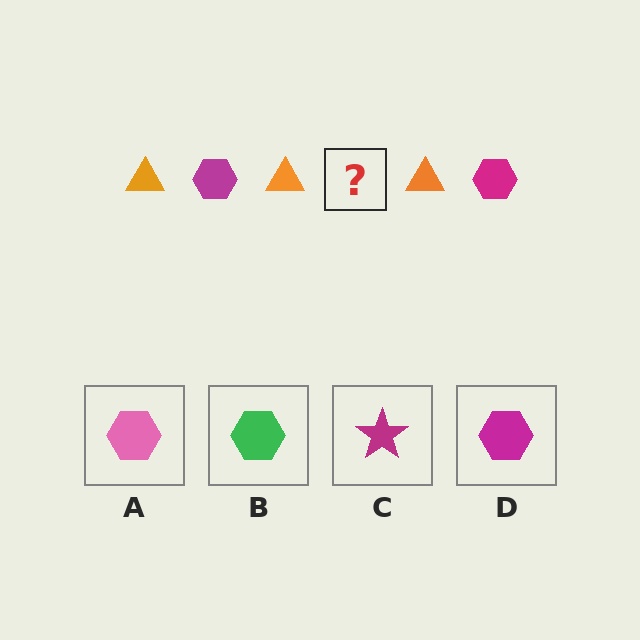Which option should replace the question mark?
Option D.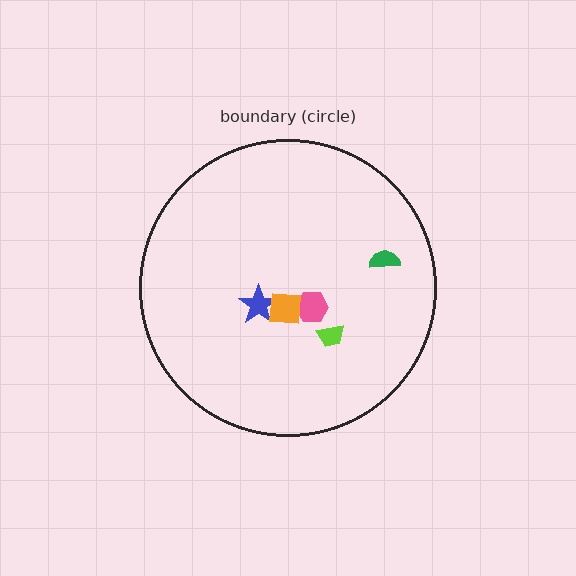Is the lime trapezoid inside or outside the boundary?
Inside.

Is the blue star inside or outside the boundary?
Inside.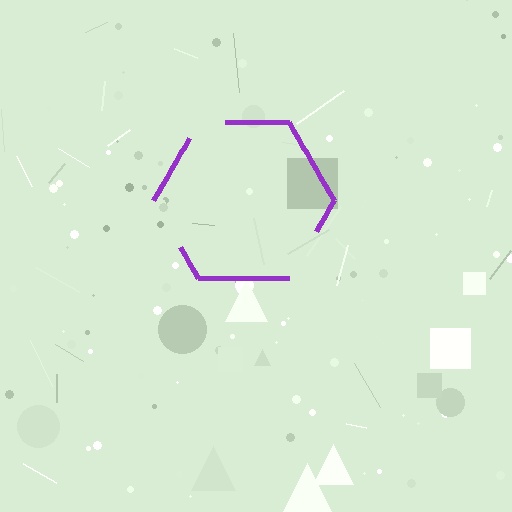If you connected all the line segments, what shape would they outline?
They would outline a hexagon.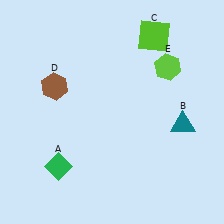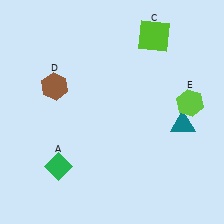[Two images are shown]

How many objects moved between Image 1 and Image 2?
1 object moved between the two images.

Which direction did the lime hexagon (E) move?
The lime hexagon (E) moved down.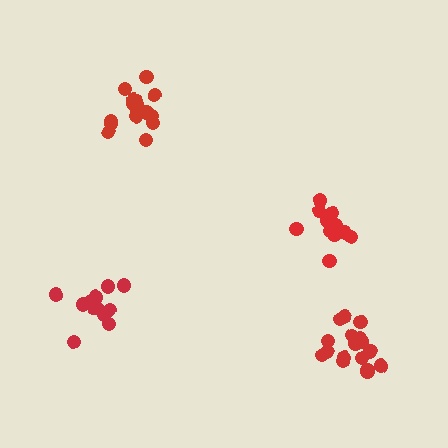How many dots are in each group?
Group 1: 16 dots, Group 2: 12 dots, Group 3: 17 dots, Group 4: 13 dots (58 total).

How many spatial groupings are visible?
There are 4 spatial groupings.